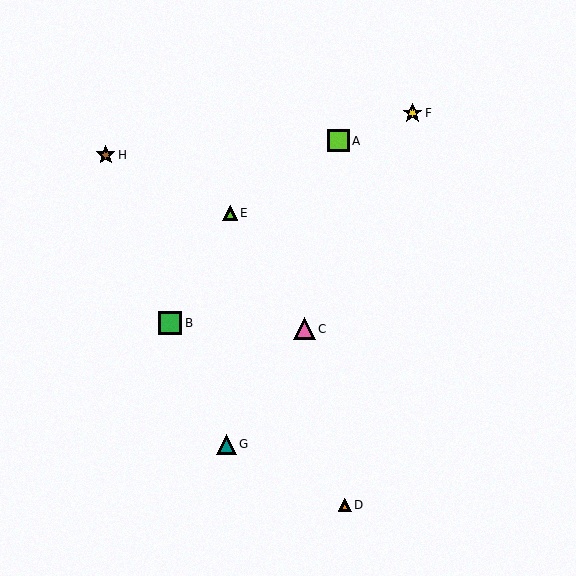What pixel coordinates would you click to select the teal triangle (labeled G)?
Click at (226, 444) to select the teal triangle G.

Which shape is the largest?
The green square (labeled B) is the largest.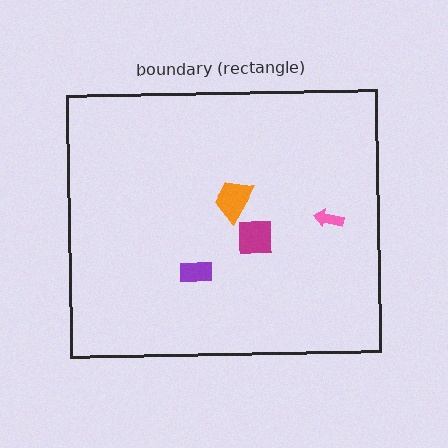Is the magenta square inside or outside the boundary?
Inside.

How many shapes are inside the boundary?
4 inside, 0 outside.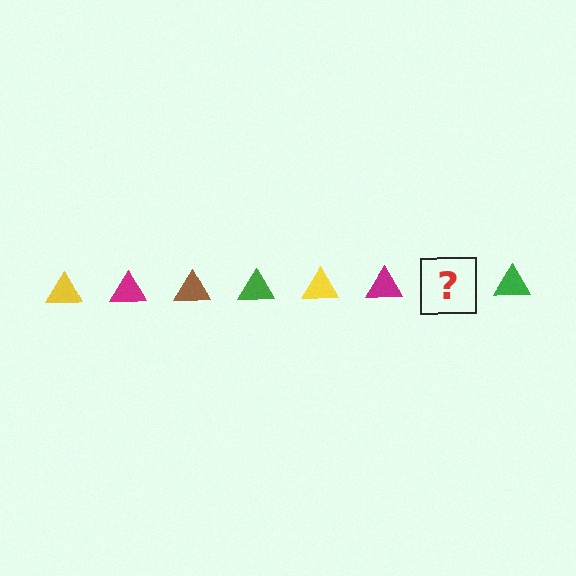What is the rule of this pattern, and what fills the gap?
The rule is that the pattern cycles through yellow, magenta, brown, green triangles. The gap should be filled with a brown triangle.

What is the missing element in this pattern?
The missing element is a brown triangle.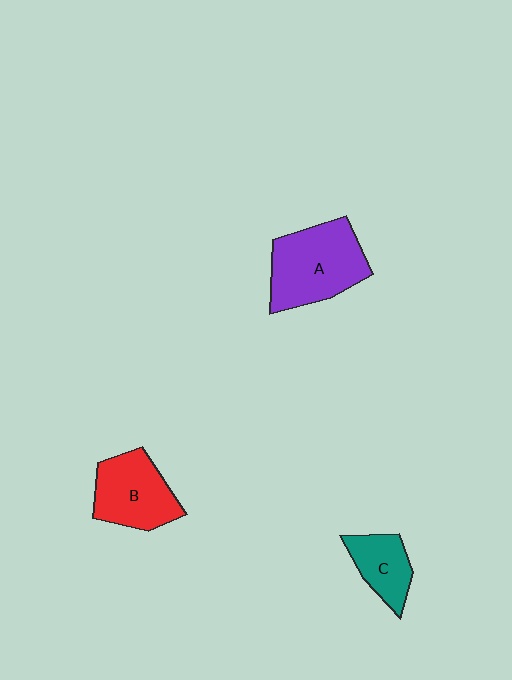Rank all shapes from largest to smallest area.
From largest to smallest: A (purple), B (red), C (teal).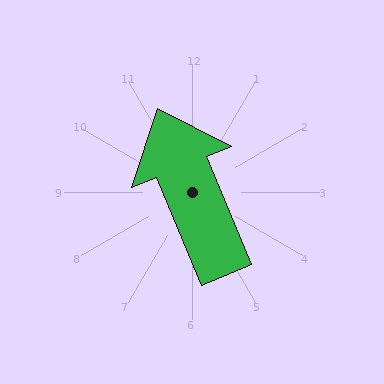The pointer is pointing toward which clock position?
Roughly 11 o'clock.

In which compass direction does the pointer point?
Northwest.